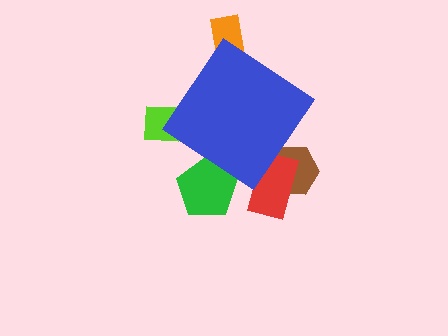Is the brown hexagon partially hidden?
Yes, the brown hexagon is partially hidden behind the blue diamond.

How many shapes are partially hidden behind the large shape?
5 shapes are partially hidden.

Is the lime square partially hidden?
Yes, the lime square is partially hidden behind the blue diamond.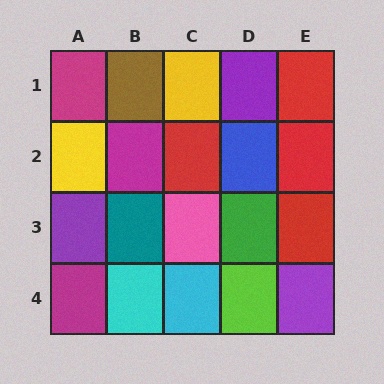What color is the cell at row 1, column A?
Magenta.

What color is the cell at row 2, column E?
Red.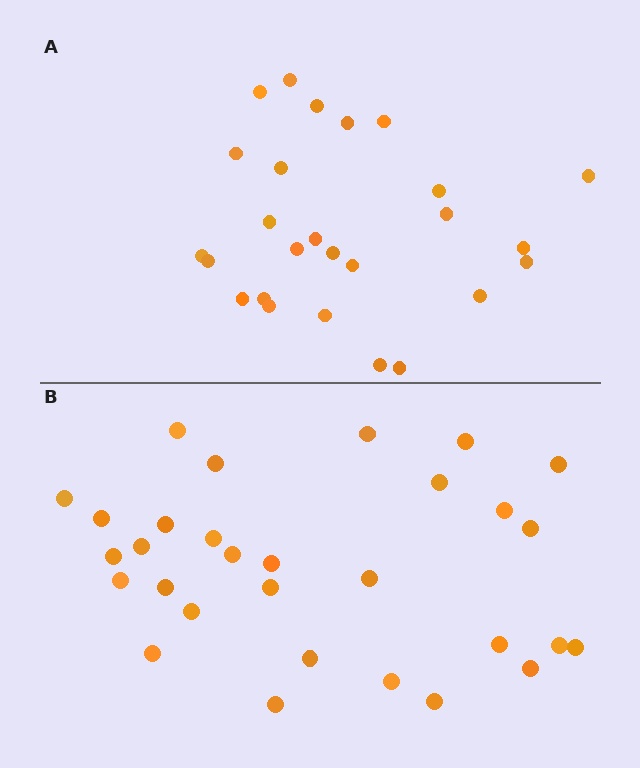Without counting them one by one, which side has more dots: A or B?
Region B (the bottom region) has more dots.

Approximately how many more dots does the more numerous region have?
Region B has about 4 more dots than region A.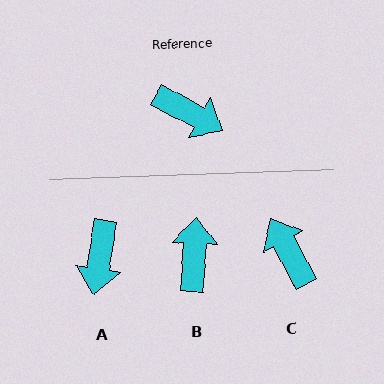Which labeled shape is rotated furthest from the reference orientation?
C, about 148 degrees away.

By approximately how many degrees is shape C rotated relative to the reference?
Approximately 148 degrees counter-clockwise.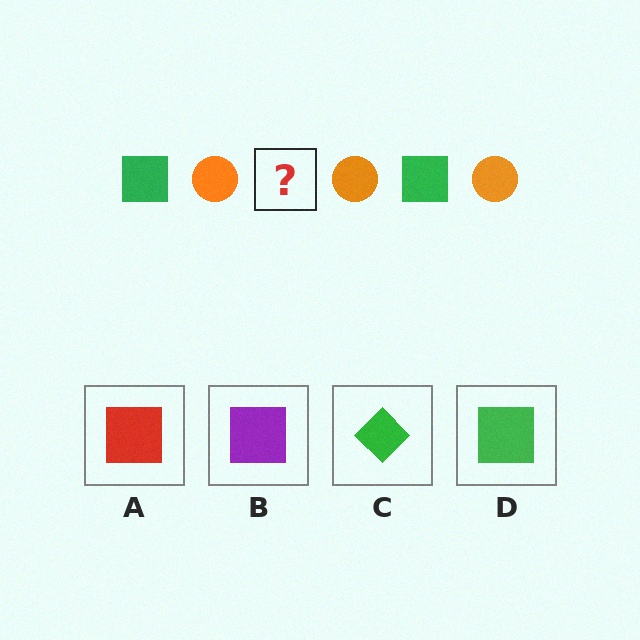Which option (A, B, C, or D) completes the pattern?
D.